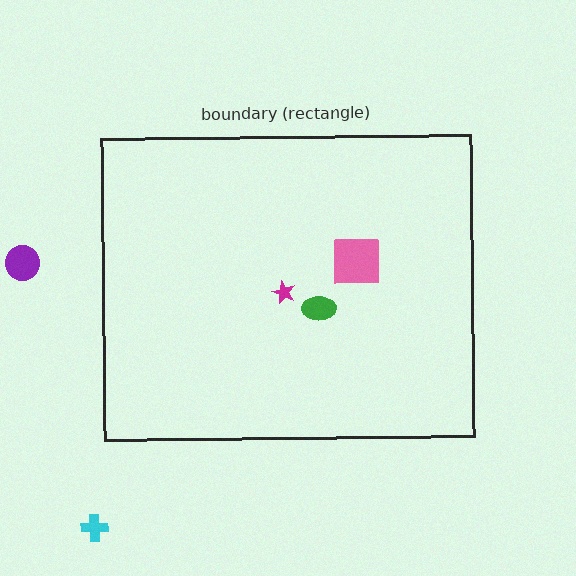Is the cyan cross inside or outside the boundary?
Outside.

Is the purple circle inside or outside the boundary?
Outside.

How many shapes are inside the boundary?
3 inside, 2 outside.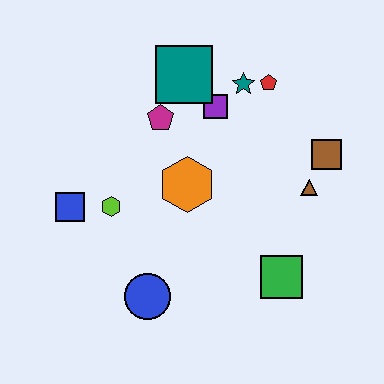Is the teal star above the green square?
Yes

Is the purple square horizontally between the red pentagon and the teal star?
No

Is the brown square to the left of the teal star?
No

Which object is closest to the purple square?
The teal star is closest to the purple square.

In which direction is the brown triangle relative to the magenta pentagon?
The brown triangle is to the right of the magenta pentagon.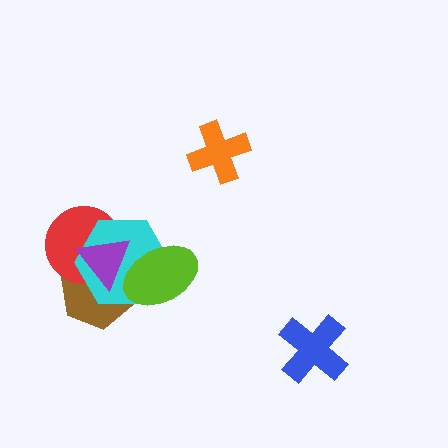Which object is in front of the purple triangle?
The lime ellipse is in front of the purple triangle.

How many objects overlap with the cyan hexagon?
4 objects overlap with the cyan hexagon.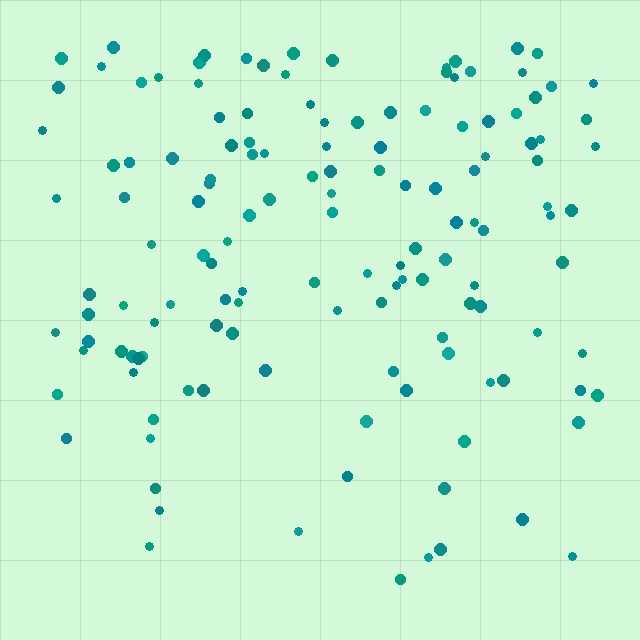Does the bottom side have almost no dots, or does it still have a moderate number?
Still a moderate number, just noticeably fewer than the top.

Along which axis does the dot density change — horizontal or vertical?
Vertical.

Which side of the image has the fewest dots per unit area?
The bottom.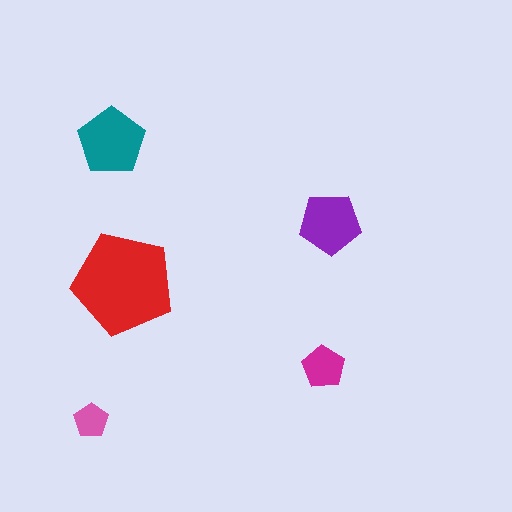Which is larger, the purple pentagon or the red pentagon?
The red one.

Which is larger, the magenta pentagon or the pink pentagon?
The magenta one.